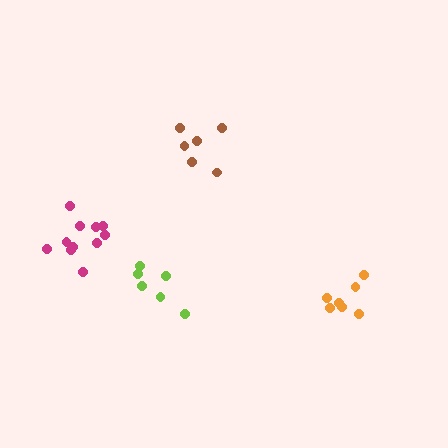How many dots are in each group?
Group 1: 7 dots, Group 2: 11 dots, Group 3: 6 dots, Group 4: 6 dots (30 total).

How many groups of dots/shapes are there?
There are 4 groups.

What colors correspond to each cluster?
The clusters are colored: orange, magenta, lime, brown.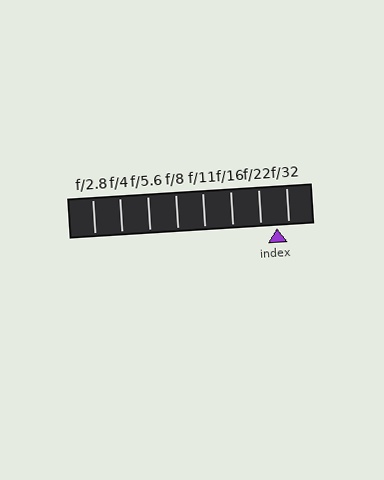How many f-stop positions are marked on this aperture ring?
There are 8 f-stop positions marked.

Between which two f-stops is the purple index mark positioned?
The index mark is between f/22 and f/32.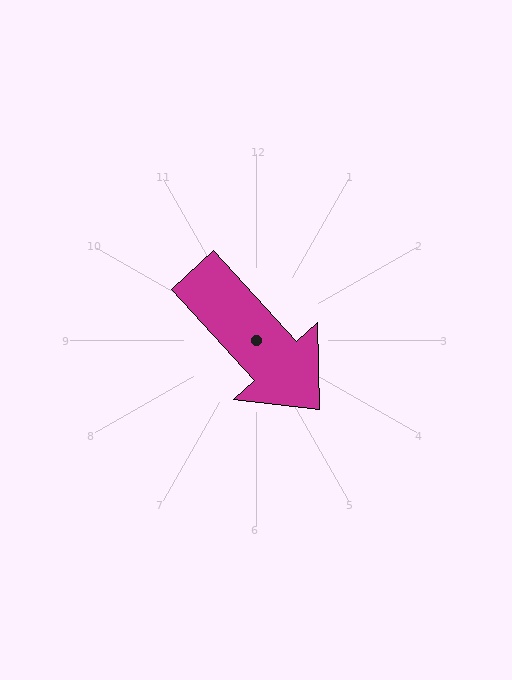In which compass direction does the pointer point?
Southeast.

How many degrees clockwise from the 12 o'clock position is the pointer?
Approximately 138 degrees.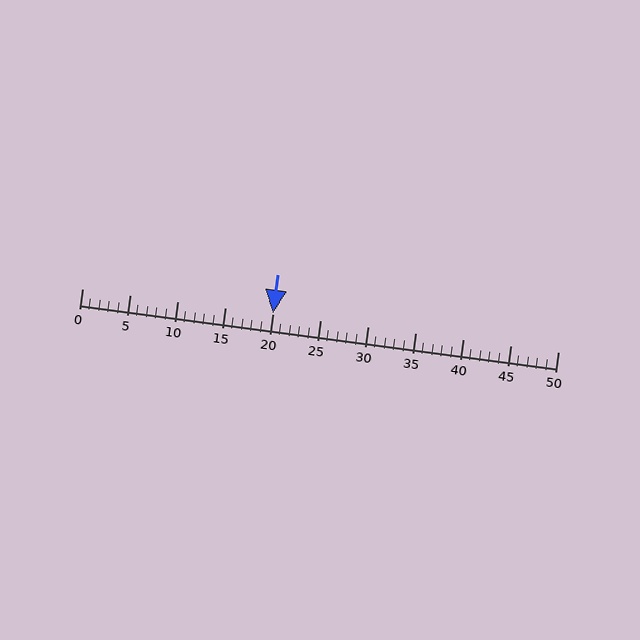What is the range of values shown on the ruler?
The ruler shows values from 0 to 50.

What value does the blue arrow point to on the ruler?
The blue arrow points to approximately 20.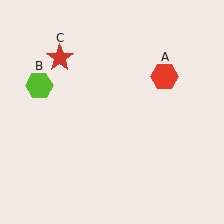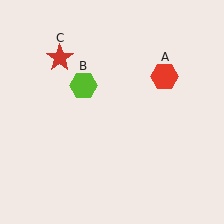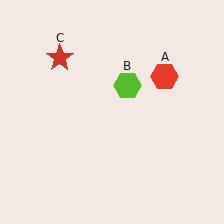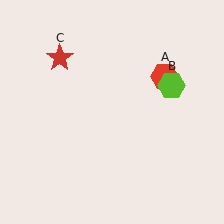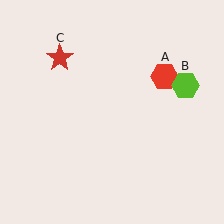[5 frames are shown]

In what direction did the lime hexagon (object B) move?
The lime hexagon (object B) moved right.